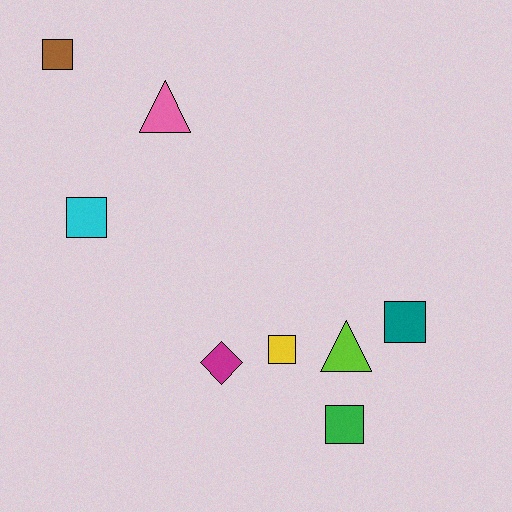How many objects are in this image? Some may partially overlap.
There are 8 objects.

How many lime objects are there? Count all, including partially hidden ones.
There is 1 lime object.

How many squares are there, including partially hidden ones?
There are 5 squares.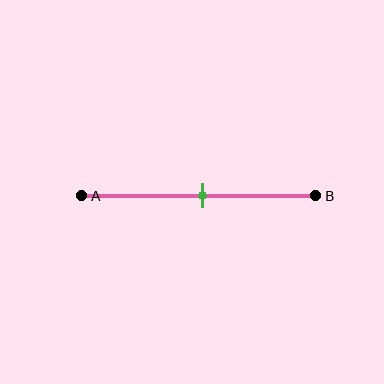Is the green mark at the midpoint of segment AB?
Yes, the mark is approximately at the midpoint.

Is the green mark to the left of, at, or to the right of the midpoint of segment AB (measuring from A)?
The green mark is approximately at the midpoint of segment AB.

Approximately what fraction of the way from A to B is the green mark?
The green mark is approximately 50% of the way from A to B.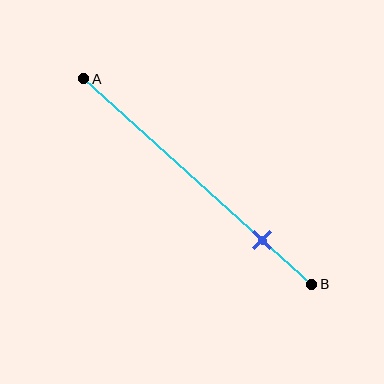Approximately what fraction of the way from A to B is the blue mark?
The blue mark is approximately 80% of the way from A to B.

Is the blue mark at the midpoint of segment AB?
No, the mark is at about 80% from A, not at the 50% midpoint.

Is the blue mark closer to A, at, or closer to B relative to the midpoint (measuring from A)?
The blue mark is closer to point B than the midpoint of segment AB.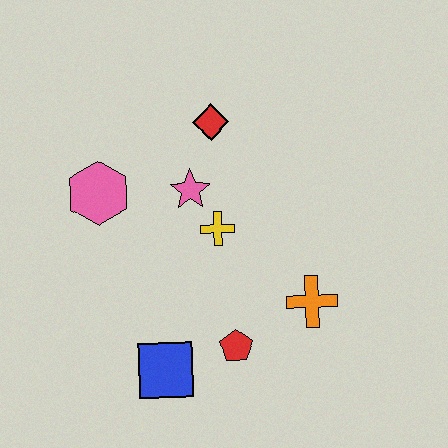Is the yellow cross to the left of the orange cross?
Yes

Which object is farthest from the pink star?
The blue square is farthest from the pink star.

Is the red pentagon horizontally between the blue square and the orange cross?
Yes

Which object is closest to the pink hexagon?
The pink star is closest to the pink hexagon.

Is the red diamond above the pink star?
Yes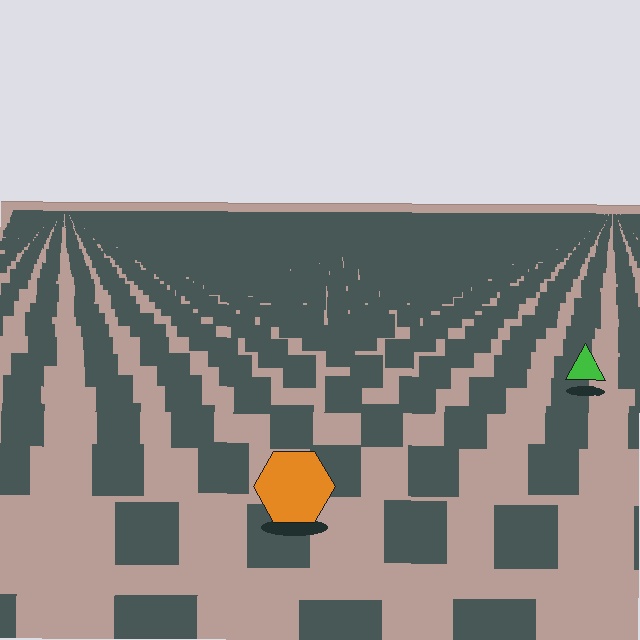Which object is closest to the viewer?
The orange hexagon is closest. The texture marks near it are larger and more spread out.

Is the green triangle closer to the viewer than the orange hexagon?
No. The orange hexagon is closer — you can tell from the texture gradient: the ground texture is coarser near it.